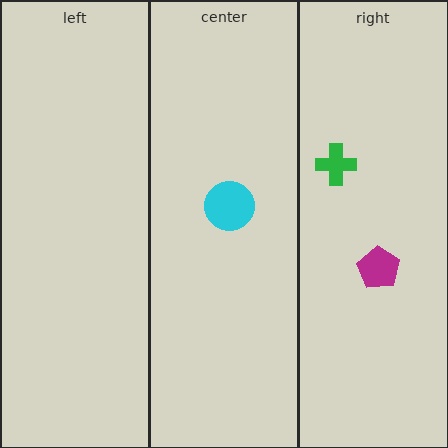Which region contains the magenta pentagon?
The right region.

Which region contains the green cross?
The right region.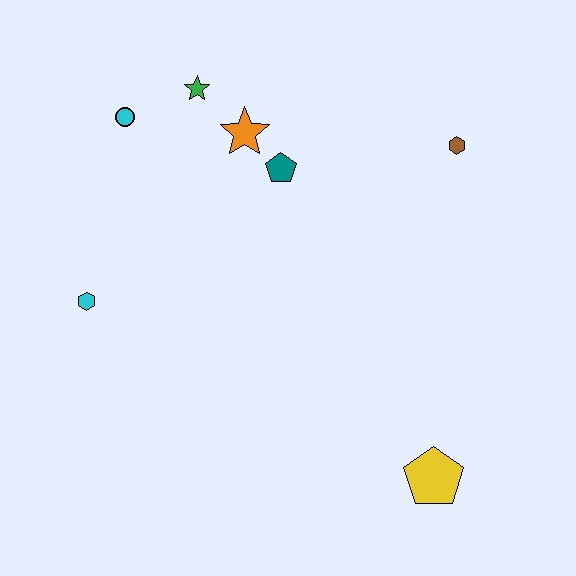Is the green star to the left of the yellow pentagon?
Yes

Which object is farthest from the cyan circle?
The yellow pentagon is farthest from the cyan circle.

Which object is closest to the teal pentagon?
The orange star is closest to the teal pentagon.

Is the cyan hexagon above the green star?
No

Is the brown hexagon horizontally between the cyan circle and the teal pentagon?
No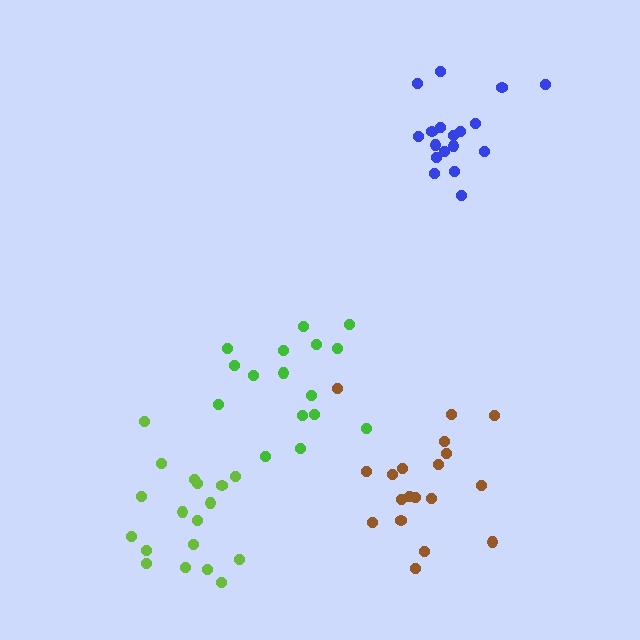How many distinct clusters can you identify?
There are 4 distinct clusters.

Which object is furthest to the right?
The blue cluster is rightmost.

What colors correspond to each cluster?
The clusters are colored: blue, brown, lime, green.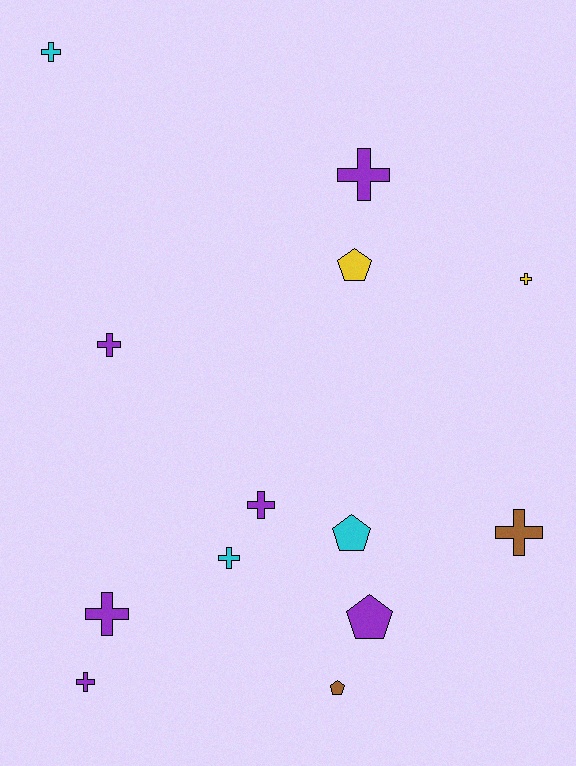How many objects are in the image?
There are 13 objects.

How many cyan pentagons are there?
There is 1 cyan pentagon.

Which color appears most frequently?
Purple, with 6 objects.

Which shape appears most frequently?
Cross, with 9 objects.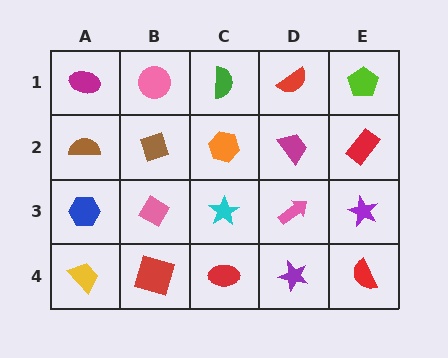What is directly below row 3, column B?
A red square.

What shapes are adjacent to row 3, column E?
A red rectangle (row 2, column E), a red semicircle (row 4, column E), a pink arrow (row 3, column D).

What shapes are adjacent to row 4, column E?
A purple star (row 3, column E), a purple star (row 4, column D).